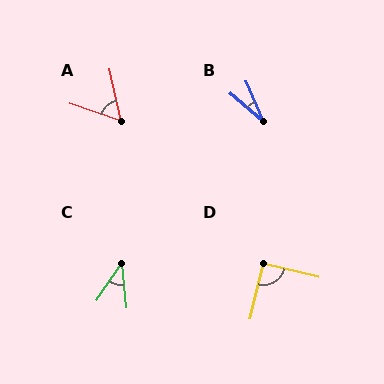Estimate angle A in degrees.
Approximately 59 degrees.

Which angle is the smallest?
B, at approximately 26 degrees.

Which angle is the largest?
D, at approximately 90 degrees.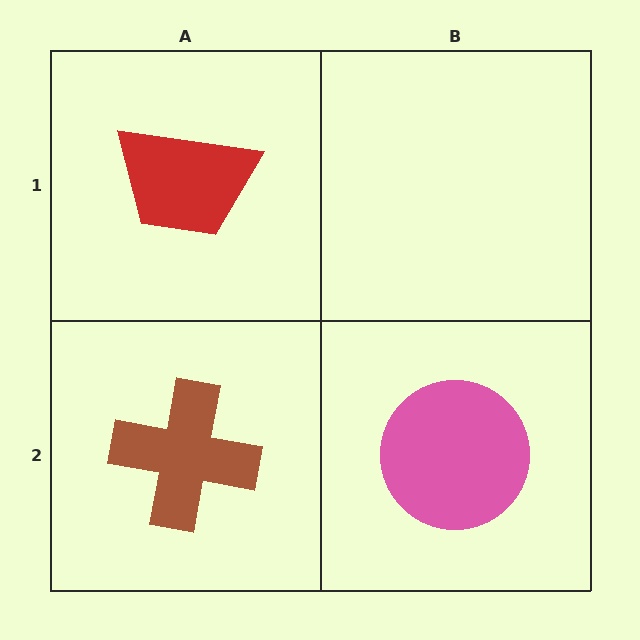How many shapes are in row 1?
1 shape.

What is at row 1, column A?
A red trapezoid.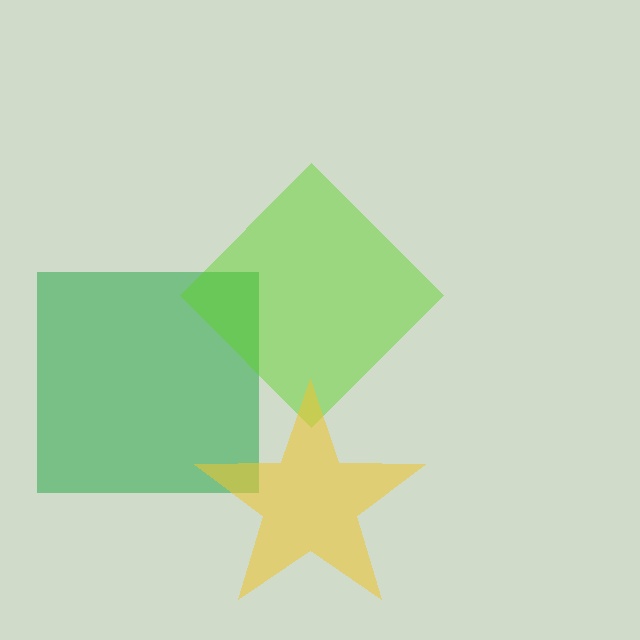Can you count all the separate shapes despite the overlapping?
Yes, there are 3 separate shapes.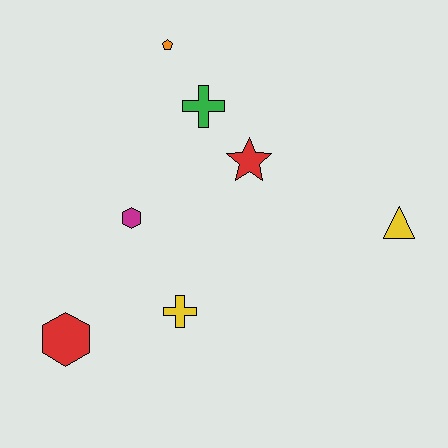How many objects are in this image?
There are 7 objects.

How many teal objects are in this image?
There are no teal objects.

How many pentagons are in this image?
There is 1 pentagon.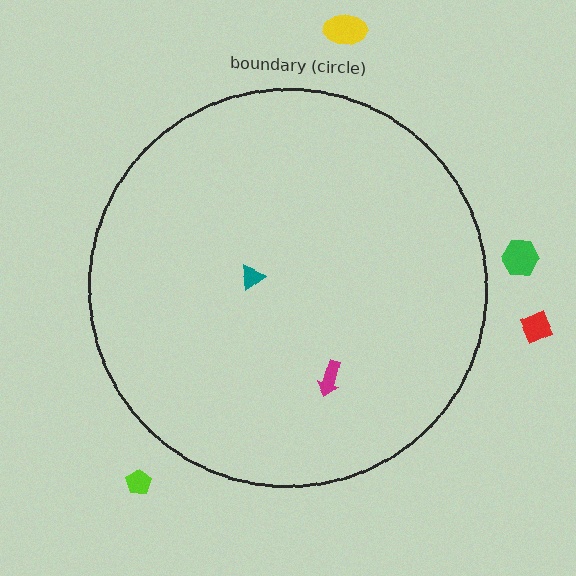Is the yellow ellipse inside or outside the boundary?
Outside.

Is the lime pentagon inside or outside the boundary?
Outside.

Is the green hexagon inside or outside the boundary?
Outside.